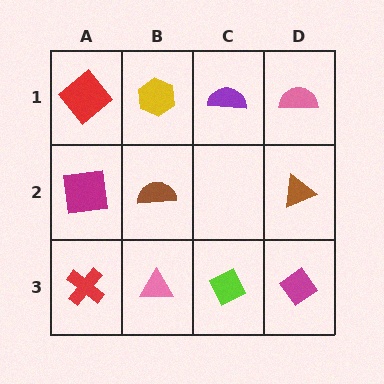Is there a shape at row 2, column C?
No, that cell is empty.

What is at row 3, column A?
A red cross.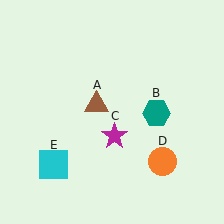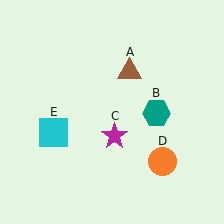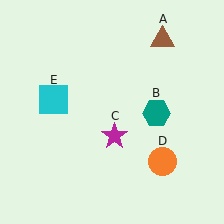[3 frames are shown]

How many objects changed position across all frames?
2 objects changed position: brown triangle (object A), cyan square (object E).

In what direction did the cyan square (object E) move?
The cyan square (object E) moved up.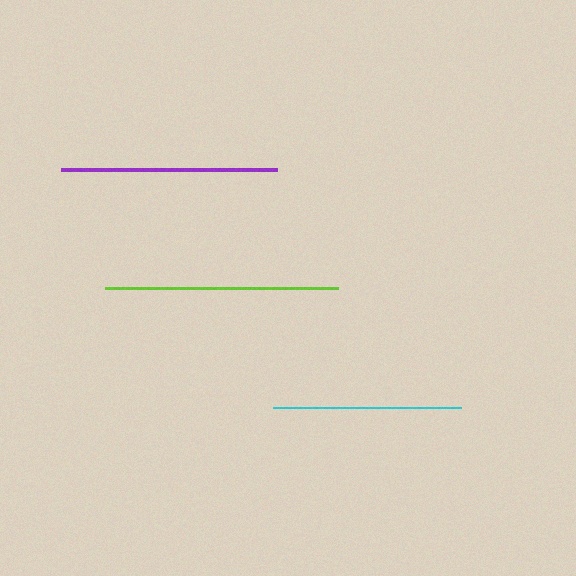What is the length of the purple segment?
The purple segment is approximately 216 pixels long.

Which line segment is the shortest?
The cyan line is the shortest at approximately 188 pixels.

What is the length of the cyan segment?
The cyan segment is approximately 188 pixels long.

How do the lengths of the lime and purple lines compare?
The lime and purple lines are approximately the same length.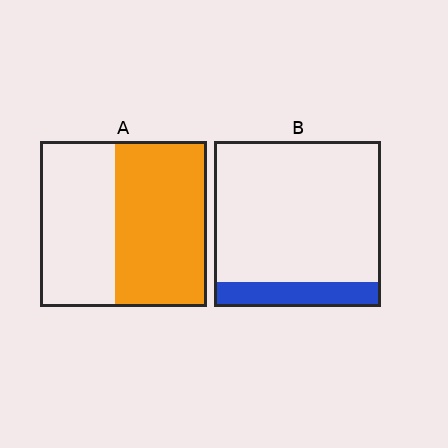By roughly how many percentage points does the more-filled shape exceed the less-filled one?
By roughly 40 percentage points (A over B).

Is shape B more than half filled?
No.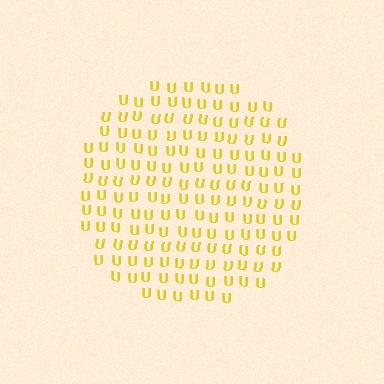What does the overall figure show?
The overall figure shows a circle.